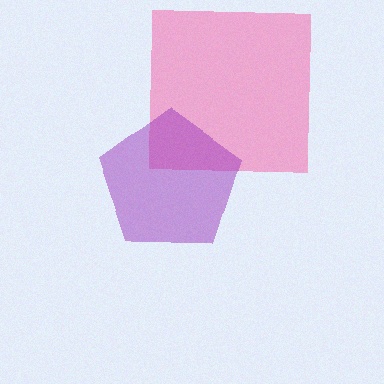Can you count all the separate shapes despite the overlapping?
Yes, there are 2 separate shapes.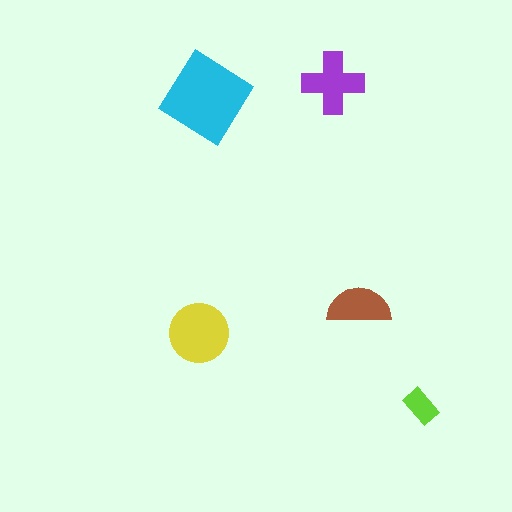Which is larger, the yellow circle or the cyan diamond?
The cyan diamond.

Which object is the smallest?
The lime rectangle.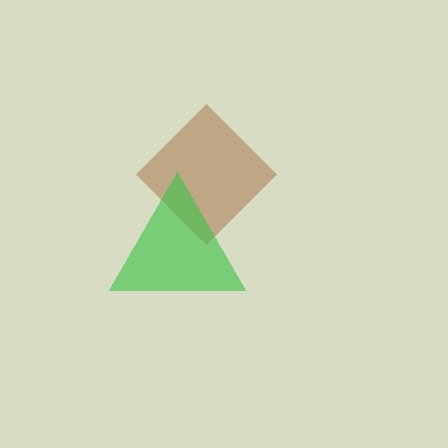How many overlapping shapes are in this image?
There are 2 overlapping shapes in the image.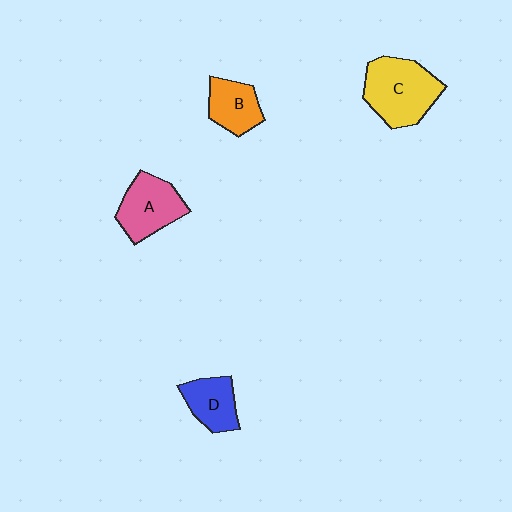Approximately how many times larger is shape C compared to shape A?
Approximately 1.3 times.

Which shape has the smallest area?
Shape B (orange).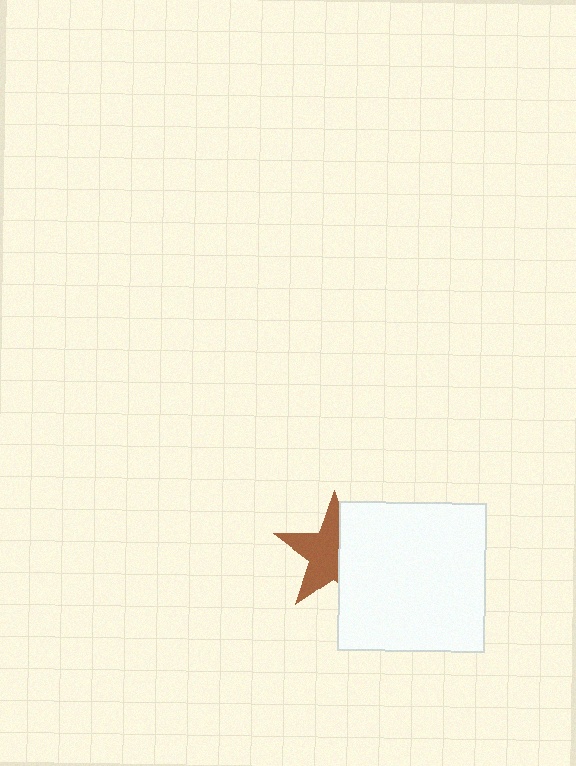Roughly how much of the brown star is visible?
About half of it is visible (roughly 59%).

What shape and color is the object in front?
The object in front is a white rectangle.